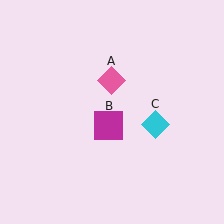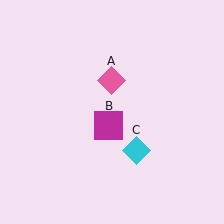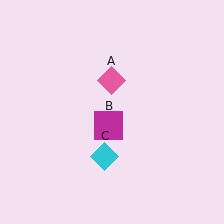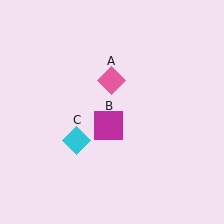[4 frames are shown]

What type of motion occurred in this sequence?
The cyan diamond (object C) rotated clockwise around the center of the scene.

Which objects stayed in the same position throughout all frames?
Pink diamond (object A) and magenta square (object B) remained stationary.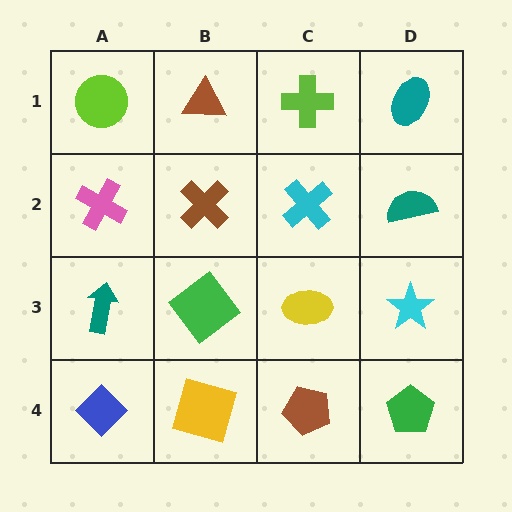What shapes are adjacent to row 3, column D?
A teal semicircle (row 2, column D), a green pentagon (row 4, column D), a yellow ellipse (row 3, column C).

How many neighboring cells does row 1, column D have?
2.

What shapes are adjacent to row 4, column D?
A cyan star (row 3, column D), a brown pentagon (row 4, column C).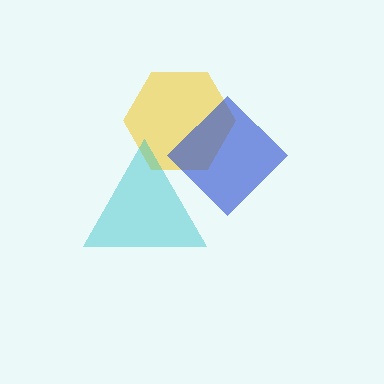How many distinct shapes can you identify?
There are 3 distinct shapes: a yellow hexagon, a cyan triangle, a blue diamond.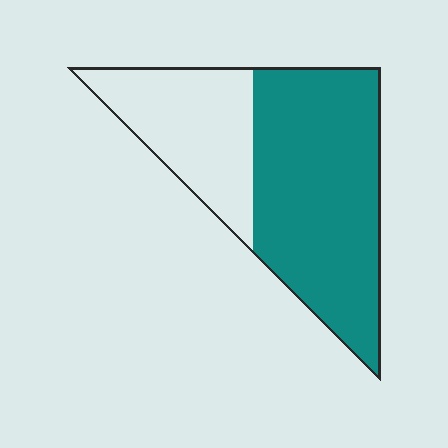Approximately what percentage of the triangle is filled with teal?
Approximately 65%.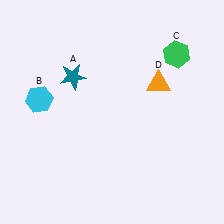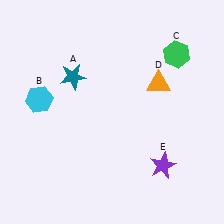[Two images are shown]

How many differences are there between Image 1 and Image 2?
There is 1 difference between the two images.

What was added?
A purple star (E) was added in Image 2.